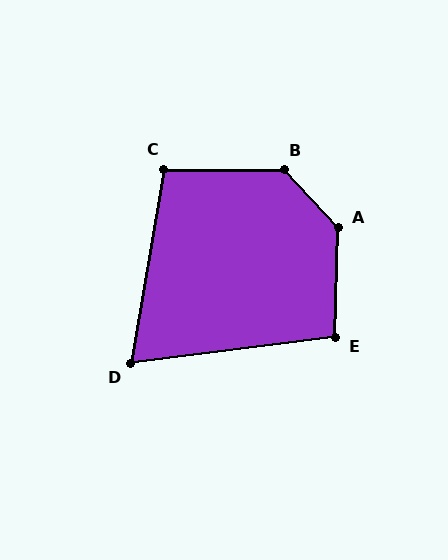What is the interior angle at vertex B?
Approximately 133 degrees (obtuse).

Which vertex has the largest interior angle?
A, at approximately 136 degrees.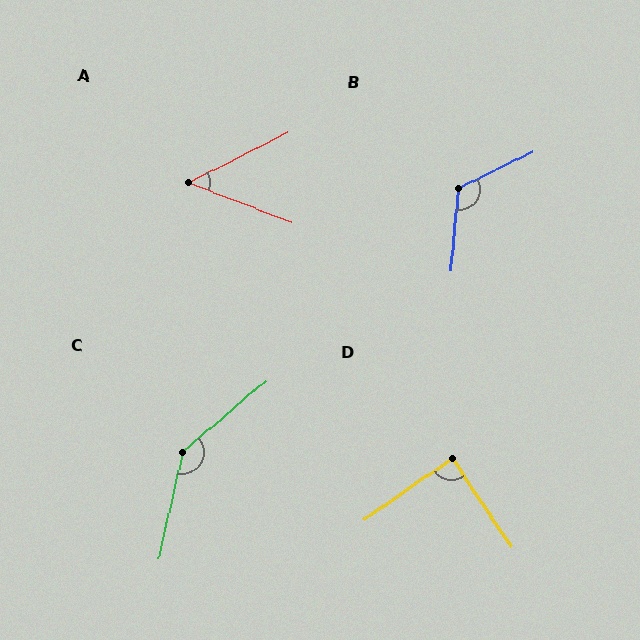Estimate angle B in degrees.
Approximately 122 degrees.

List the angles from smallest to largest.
A (48°), D (89°), B (122°), C (143°).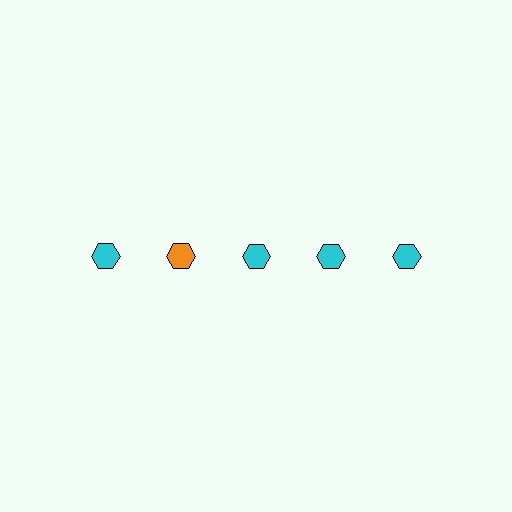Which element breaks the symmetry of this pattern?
The orange hexagon in the top row, second from left column breaks the symmetry. All other shapes are cyan hexagons.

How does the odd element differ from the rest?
It has a different color: orange instead of cyan.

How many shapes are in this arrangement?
There are 5 shapes arranged in a grid pattern.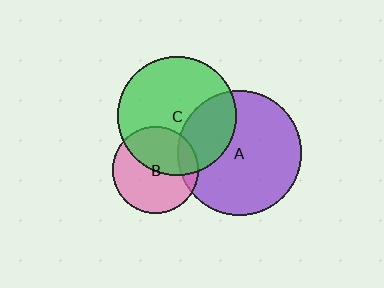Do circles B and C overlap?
Yes.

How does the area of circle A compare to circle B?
Approximately 2.1 times.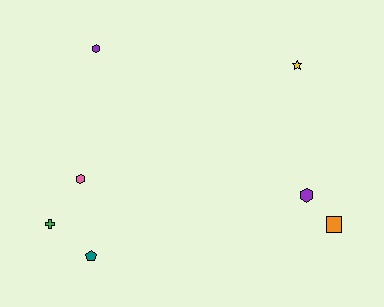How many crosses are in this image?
There is 1 cross.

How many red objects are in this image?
There are no red objects.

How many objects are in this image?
There are 7 objects.